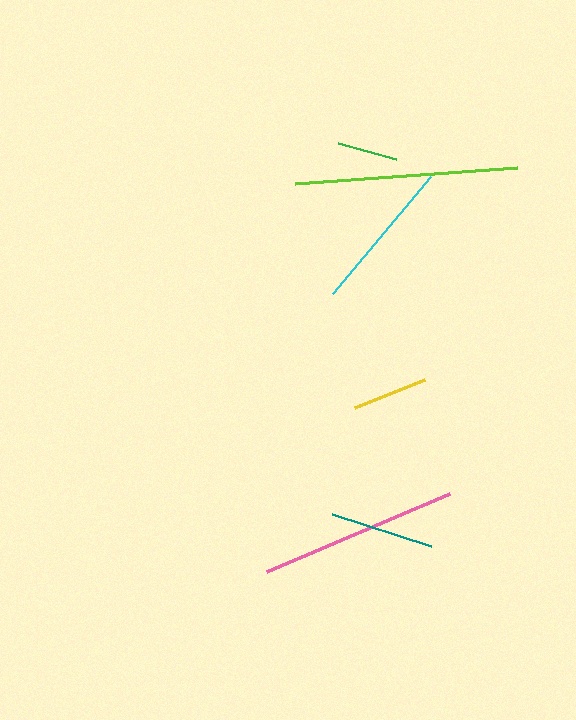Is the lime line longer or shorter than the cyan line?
The lime line is longer than the cyan line.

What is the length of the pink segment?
The pink segment is approximately 200 pixels long.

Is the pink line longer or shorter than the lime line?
The lime line is longer than the pink line.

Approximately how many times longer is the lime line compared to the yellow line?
The lime line is approximately 3.0 times the length of the yellow line.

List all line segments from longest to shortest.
From longest to shortest: lime, pink, cyan, teal, yellow, green.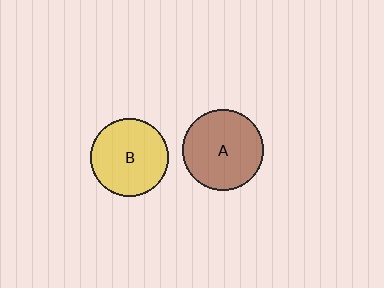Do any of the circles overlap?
No, none of the circles overlap.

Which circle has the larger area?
Circle A (brown).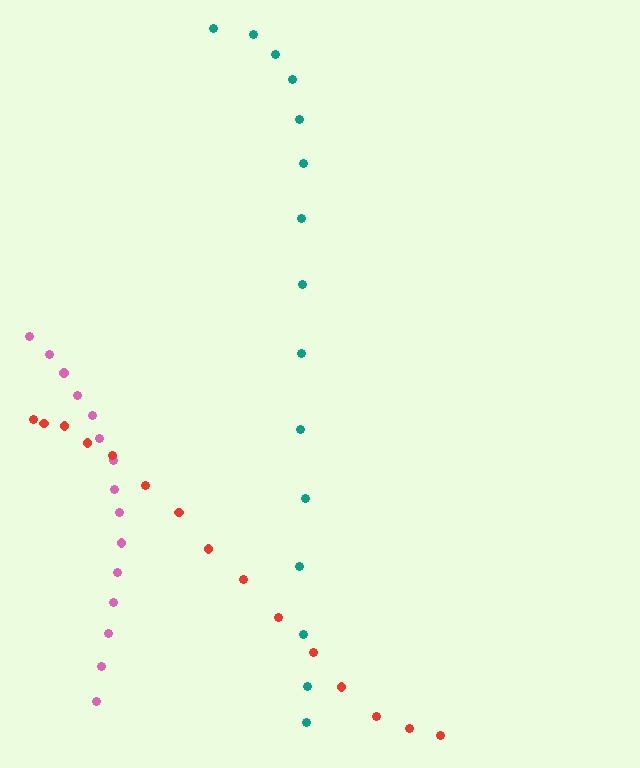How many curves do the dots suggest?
There are 3 distinct paths.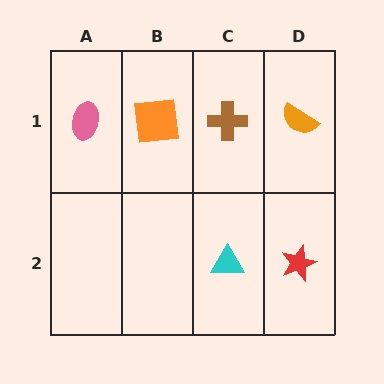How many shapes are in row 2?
2 shapes.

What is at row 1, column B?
An orange square.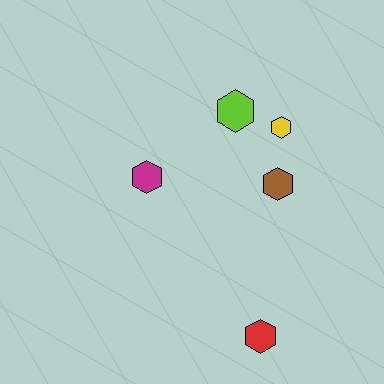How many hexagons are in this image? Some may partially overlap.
There are 5 hexagons.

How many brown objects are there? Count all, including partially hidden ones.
There is 1 brown object.